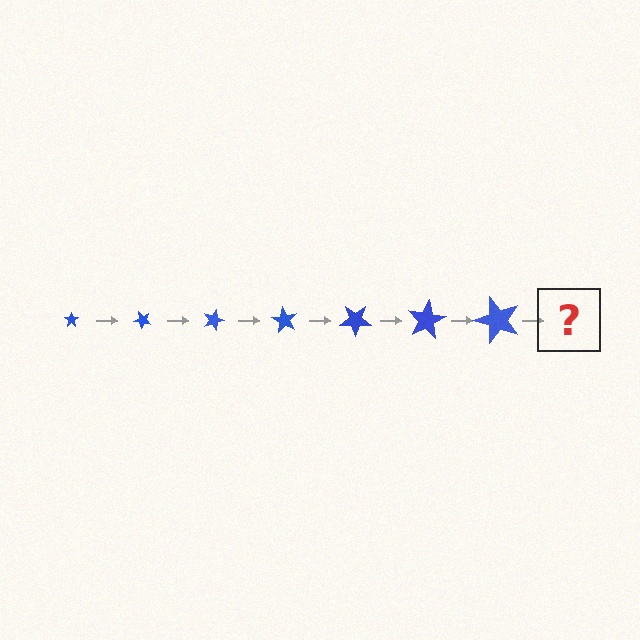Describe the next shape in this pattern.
It should be a star, larger than the previous one and rotated 315 degrees from the start.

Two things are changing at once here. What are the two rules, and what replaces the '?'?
The two rules are that the star grows larger each step and it rotates 45 degrees each step. The '?' should be a star, larger than the previous one and rotated 315 degrees from the start.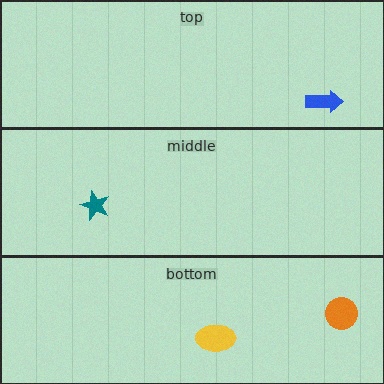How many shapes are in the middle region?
1.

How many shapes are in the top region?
1.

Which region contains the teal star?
The middle region.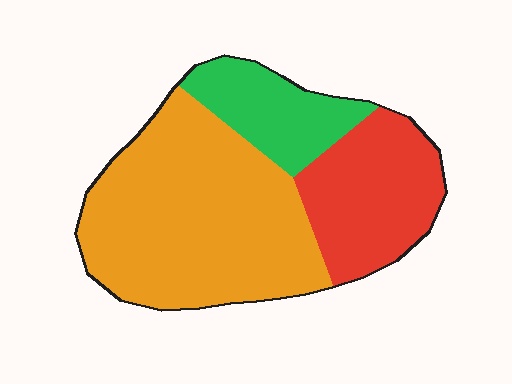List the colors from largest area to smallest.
From largest to smallest: orange, red, green.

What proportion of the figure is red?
Red takes up about one quarter (1/4) of the figure.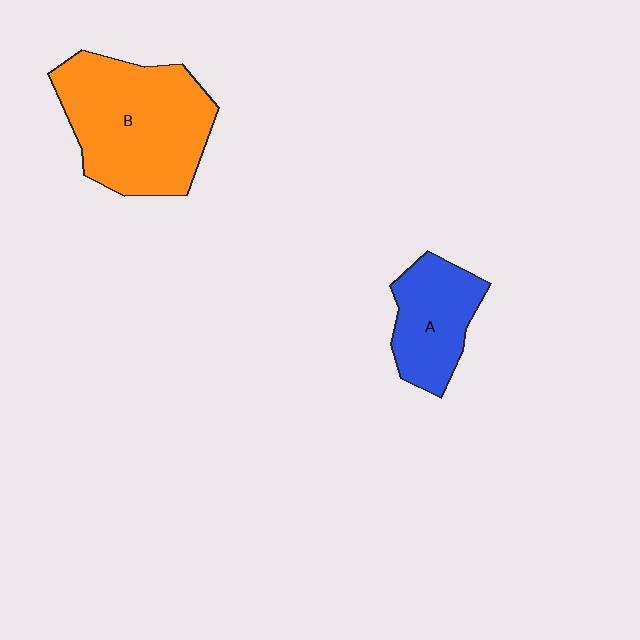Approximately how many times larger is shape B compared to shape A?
Approximately 1.9 times.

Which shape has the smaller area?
Shape A (blue).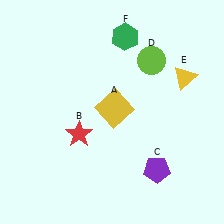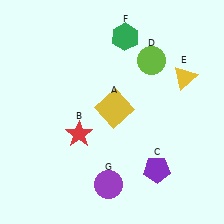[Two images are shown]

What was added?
A purple circle (G) was added in Image 2.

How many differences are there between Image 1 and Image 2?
There is 1 difference between the two images.